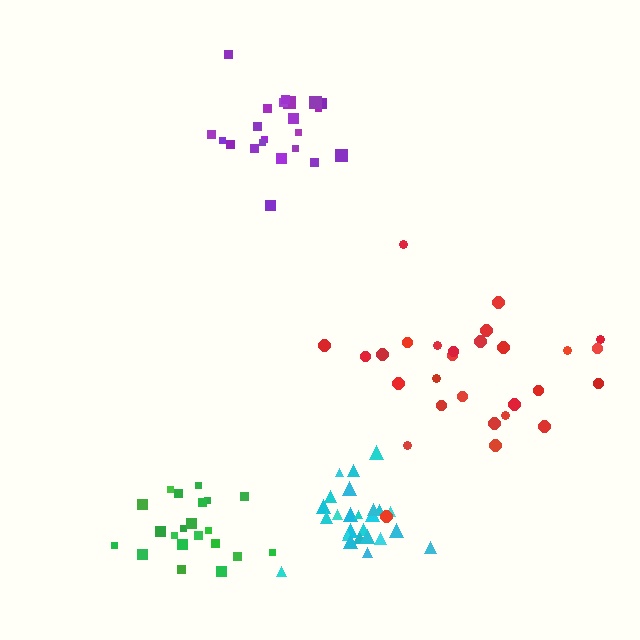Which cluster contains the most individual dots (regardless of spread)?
Red (28).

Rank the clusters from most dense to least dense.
cyan, purple, green, red.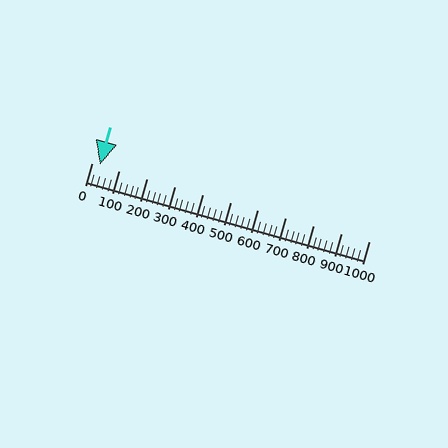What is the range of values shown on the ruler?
The ruler shows values from 0 to 1000.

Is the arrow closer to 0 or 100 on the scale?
The arrow is closer to 0.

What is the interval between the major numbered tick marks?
The major tick marks are spaced 100 units apart.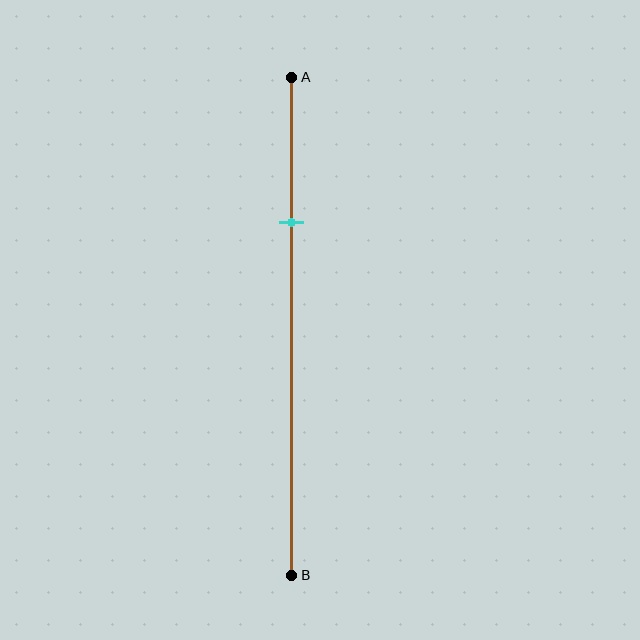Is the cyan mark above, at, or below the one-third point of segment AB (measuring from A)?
The cyan mark is above the one-third point of segment AB.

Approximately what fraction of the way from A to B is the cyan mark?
The cyan mark is approximately 30% of the way from A to B.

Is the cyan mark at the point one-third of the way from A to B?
No, the mark is at about 30% from A, not at the 33% one-third point.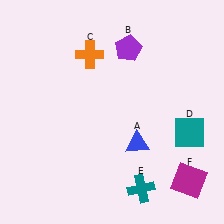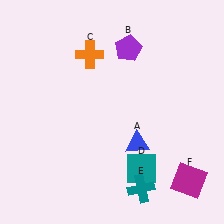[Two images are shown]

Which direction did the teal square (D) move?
The teal square (D) moved left.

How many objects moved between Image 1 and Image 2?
1 object moved between the two images.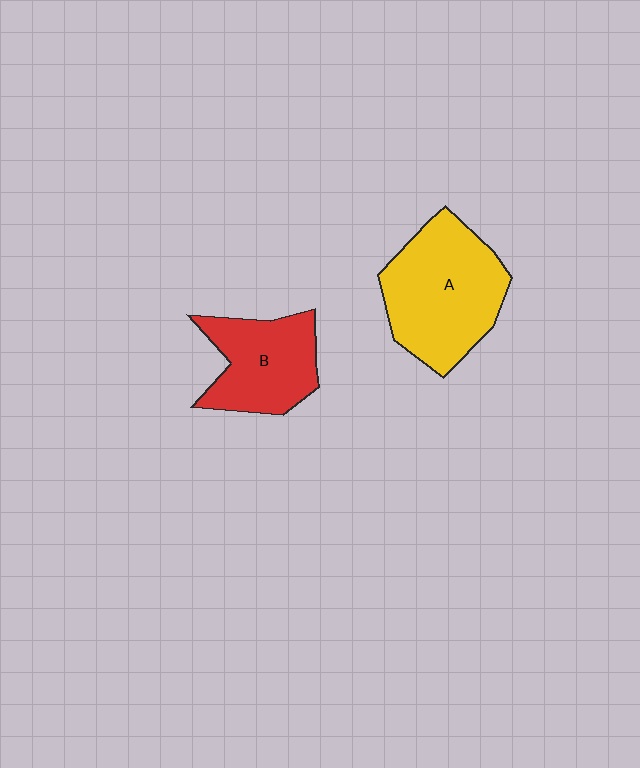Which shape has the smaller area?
Shape B (red).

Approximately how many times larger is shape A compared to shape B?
Approximately 1.4 times.